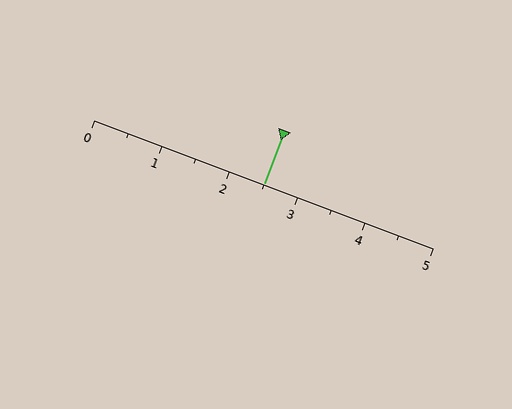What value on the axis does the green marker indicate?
The marker indicates approximately 2.5.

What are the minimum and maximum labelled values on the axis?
The axis runs from 0 to 5.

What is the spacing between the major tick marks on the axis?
The major ticks are spaced 1 apart.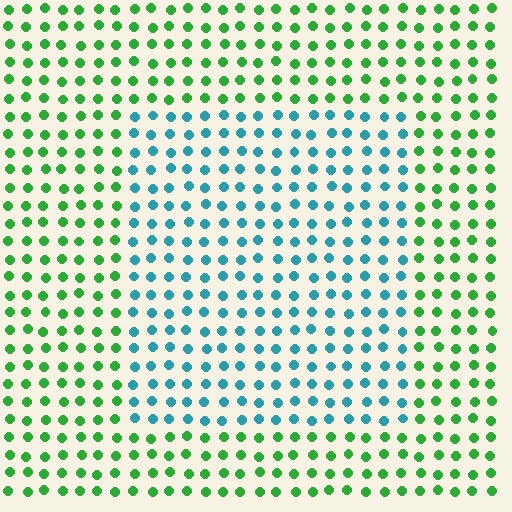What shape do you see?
I see a rectangle.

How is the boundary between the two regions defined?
The boundary is defined purely by a slight shift in hue (about 61 degrees). Spacing, size, and orientation are identical on both sides.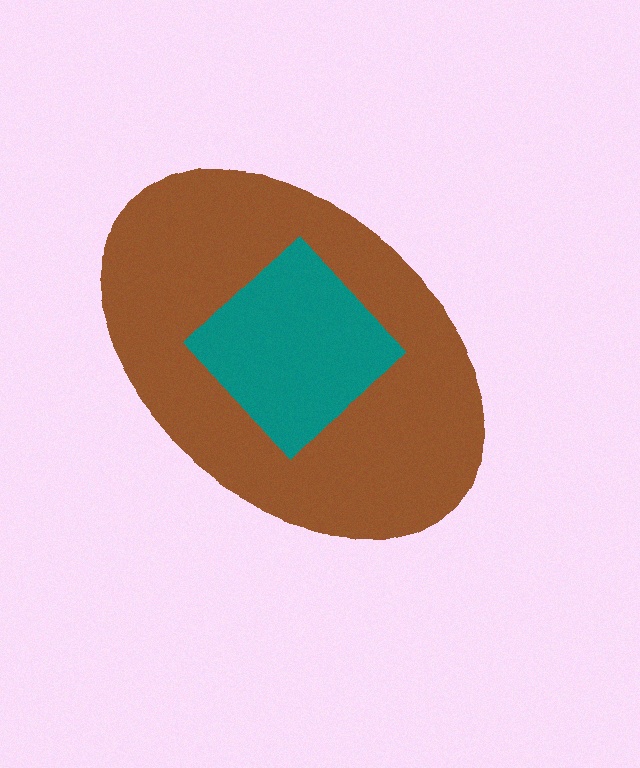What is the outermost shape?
The brown ellipse.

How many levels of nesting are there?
2.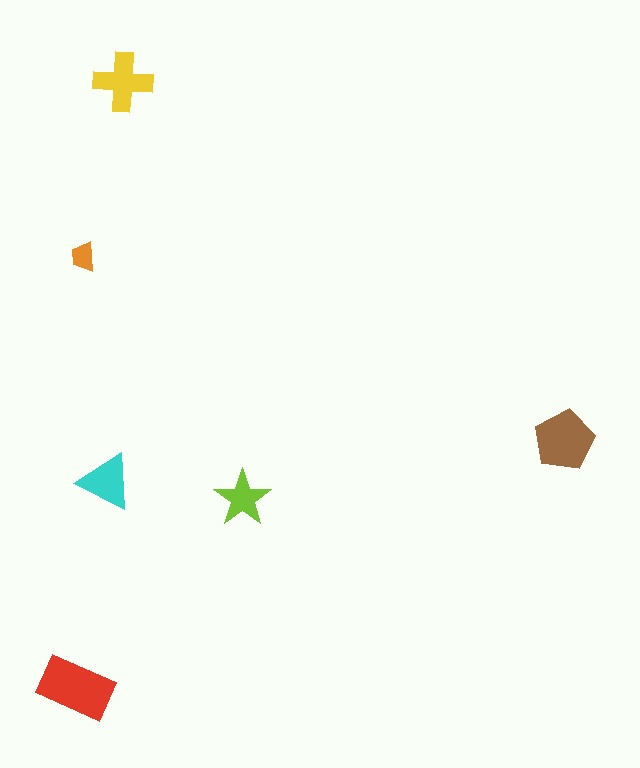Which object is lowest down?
The red rectangle is bottommost.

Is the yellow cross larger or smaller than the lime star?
Larger.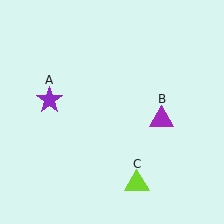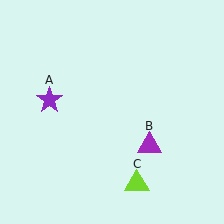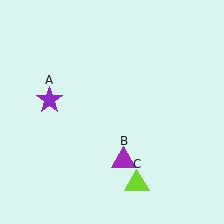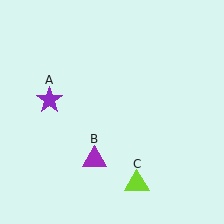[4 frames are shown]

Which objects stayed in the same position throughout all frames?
Purple star (object A) and lime triangle (object C) remained stationary.